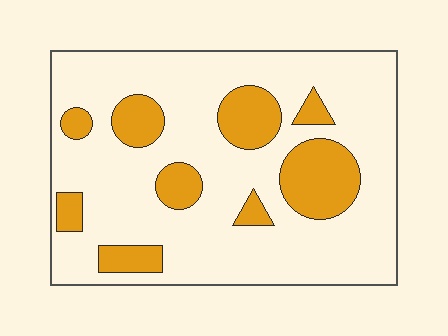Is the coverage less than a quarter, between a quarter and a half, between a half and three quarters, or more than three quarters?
Less than a quarter.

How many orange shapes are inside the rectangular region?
9.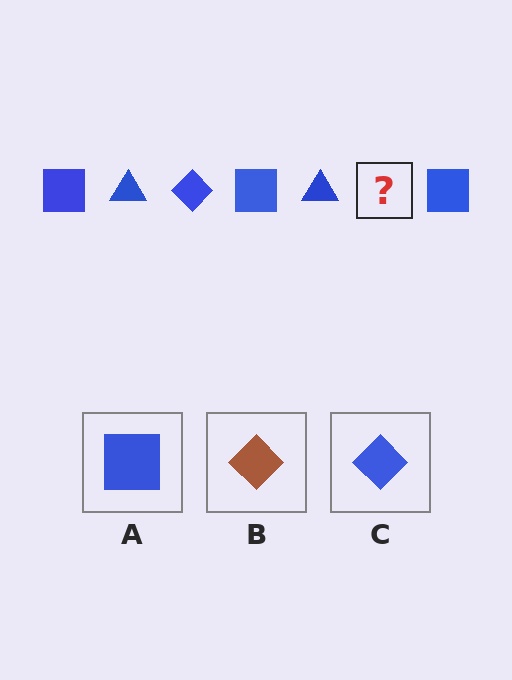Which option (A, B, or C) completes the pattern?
C.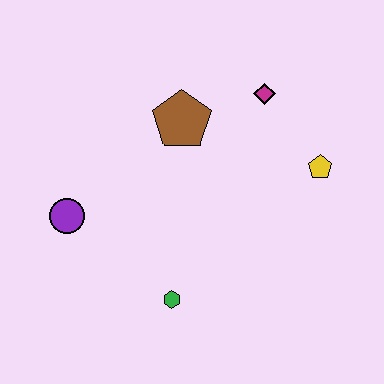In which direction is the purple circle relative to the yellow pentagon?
The purple circle is to the left of the yellow pentagon.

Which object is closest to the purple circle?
The green hexagon is closest to the purple circle.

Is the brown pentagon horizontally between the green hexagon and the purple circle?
No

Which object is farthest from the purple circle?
The yellow pentagon is farthest from the purple circle.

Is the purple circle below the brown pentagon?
Yes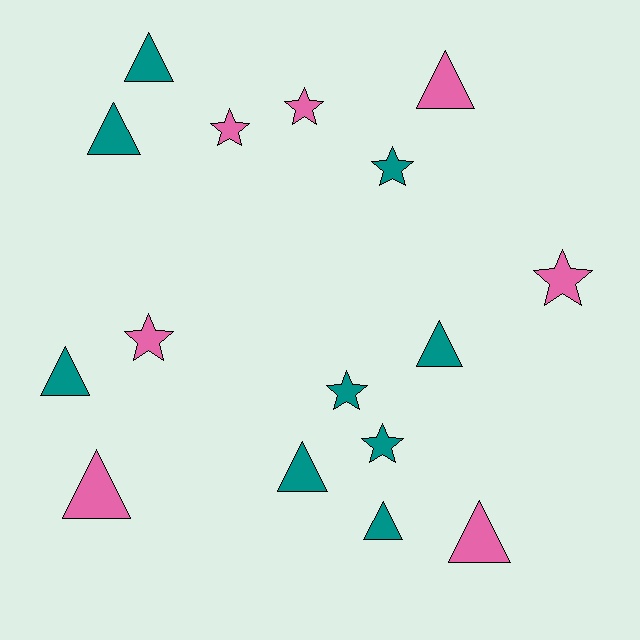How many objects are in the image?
There are 16 objects.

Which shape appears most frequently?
Triangle, with 9 objects.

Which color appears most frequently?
Teal, with 9 objects.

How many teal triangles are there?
There are 6 teal triangles.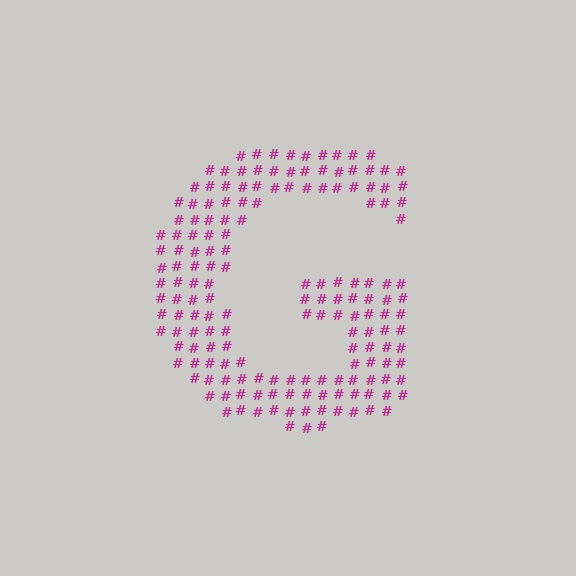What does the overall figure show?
The overall figure shows the letter G.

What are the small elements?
The small elements are hash symbols.